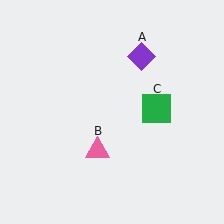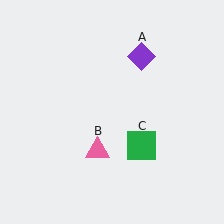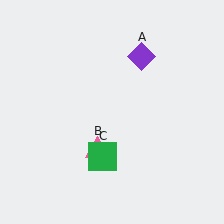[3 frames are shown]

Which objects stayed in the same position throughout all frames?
Purple diamond (object A) and pink triangle (object B) remained stationary.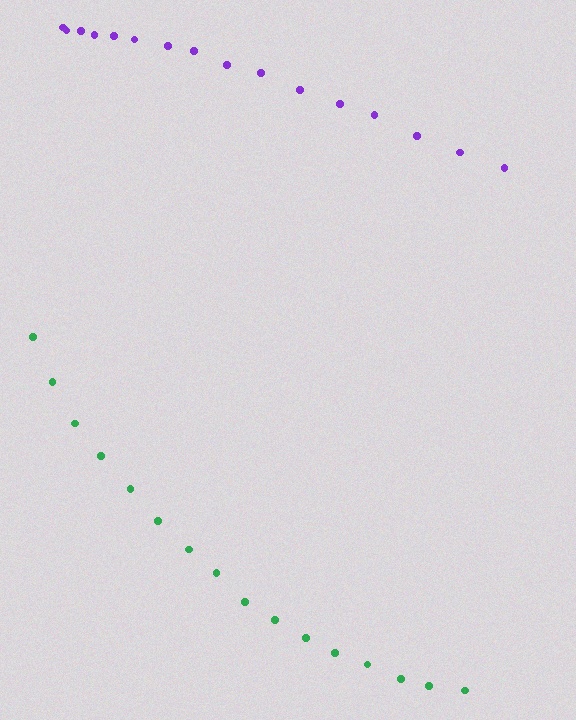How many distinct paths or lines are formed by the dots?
There are 2 distinct paths.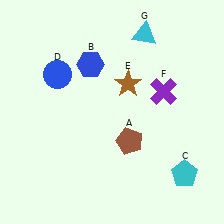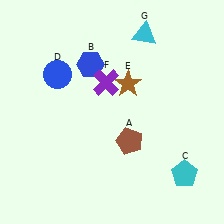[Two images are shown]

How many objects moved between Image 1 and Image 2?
1 object moved between the two images.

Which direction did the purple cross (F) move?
The purple cross (F) moved left.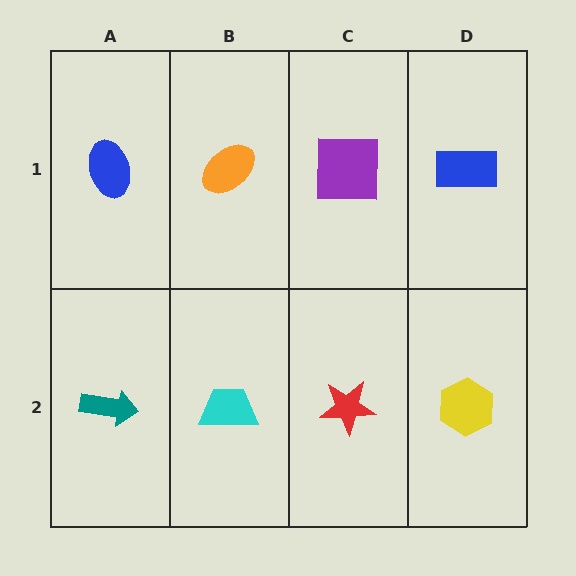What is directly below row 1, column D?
A yellow hexagon.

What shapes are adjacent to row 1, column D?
A yellow hexagon (row 2, column D), a purple square (row 1, column C).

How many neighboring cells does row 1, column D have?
2.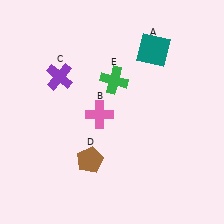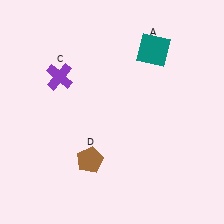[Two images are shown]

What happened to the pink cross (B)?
The pink cross (B) was removed in Image 2. It was in the bottom-left area of Image 1.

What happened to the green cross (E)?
The green cross (E) was removed in Image 2. It was in the top-right area of Image 1.